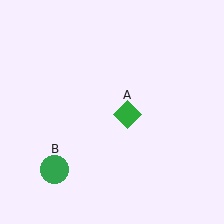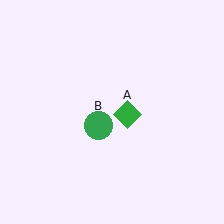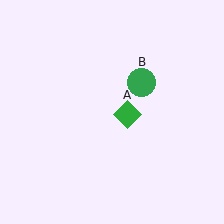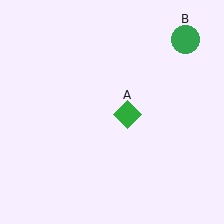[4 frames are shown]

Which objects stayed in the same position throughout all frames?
Green diamond (object A) remained stationary.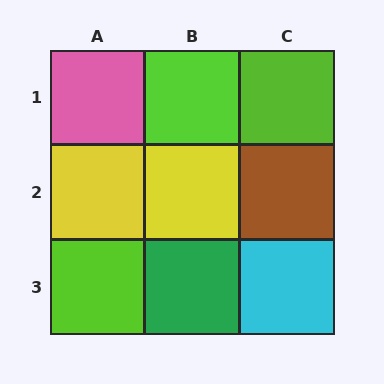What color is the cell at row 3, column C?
Cyan.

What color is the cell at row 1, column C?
Lime.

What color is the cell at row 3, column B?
Green.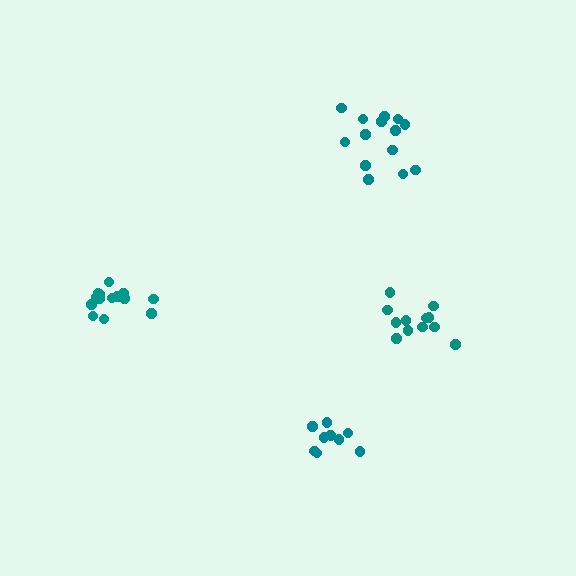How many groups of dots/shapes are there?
There are 4 groups.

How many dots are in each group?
Group 1: 15 dots, Group 2: 12 dots, Group 3: 14 dots, Group 4: 10 dots (51 total).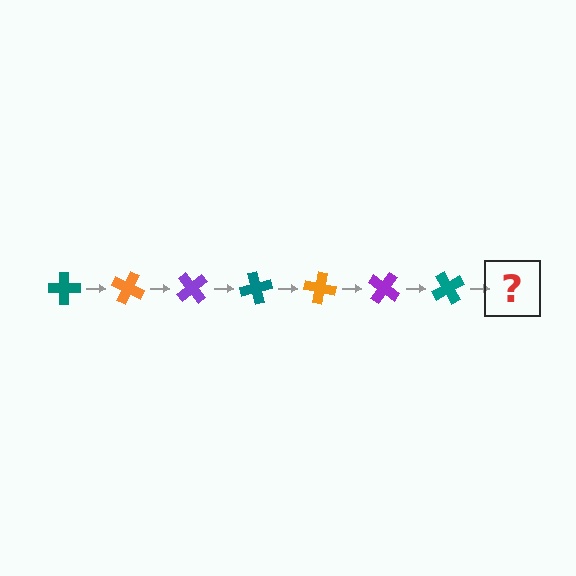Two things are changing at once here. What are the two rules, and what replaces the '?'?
The two rules are that it rotates 25 degrees each step and the color cycles through teal, orange, and purple. The '?' should be an orange cross, rotated 175 degrees from the start.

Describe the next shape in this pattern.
It should be an orange cross, rotated 175 degrees from the start.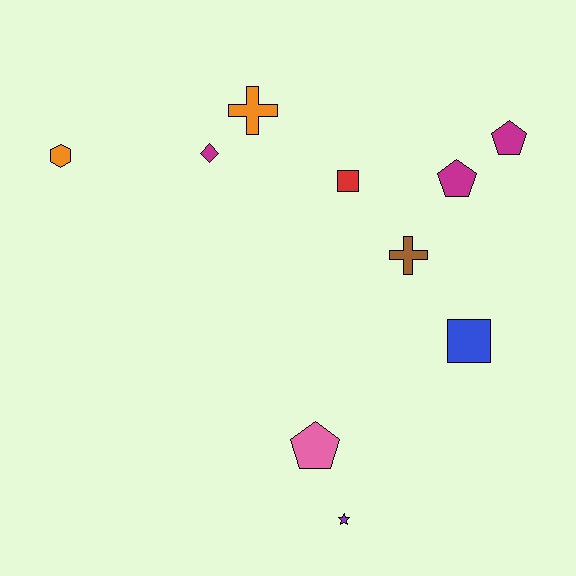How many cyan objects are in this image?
There are no cyan objects.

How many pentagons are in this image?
There are 3 pentagons.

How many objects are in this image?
There are 10 objects.